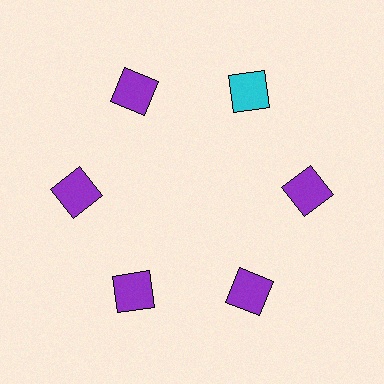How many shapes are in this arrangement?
There are 6 shapes arranged in a ring pattern.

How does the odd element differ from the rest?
It has a different color: cyan instead of purple.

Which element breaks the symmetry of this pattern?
The cyan square at roughly the 1 o'clock position breaks the symmetry. All other shapes are purple squares.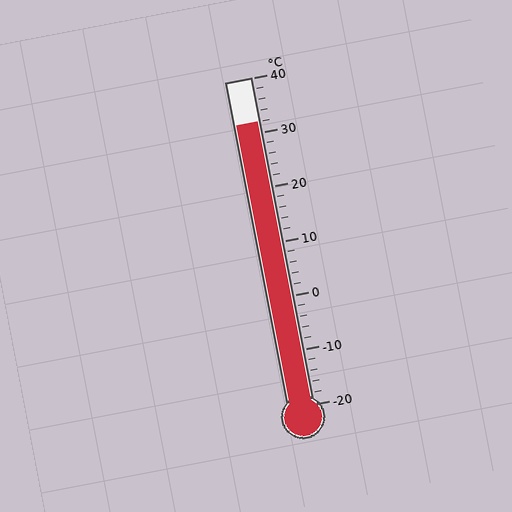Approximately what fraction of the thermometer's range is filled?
The thermometer is filled to approximately 85% of its range.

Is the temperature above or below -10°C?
The temperature is above -10°C.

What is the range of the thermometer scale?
The thermometer scale ranges from -20°C to 40°C.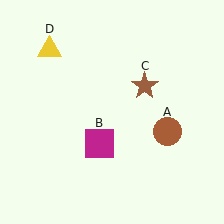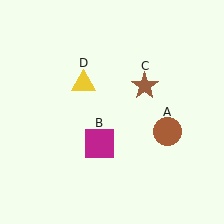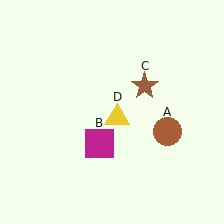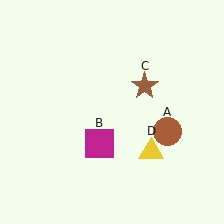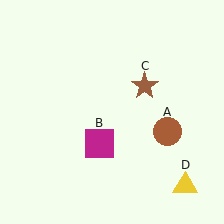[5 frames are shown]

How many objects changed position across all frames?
1 object changed position: yellow triangle (object D).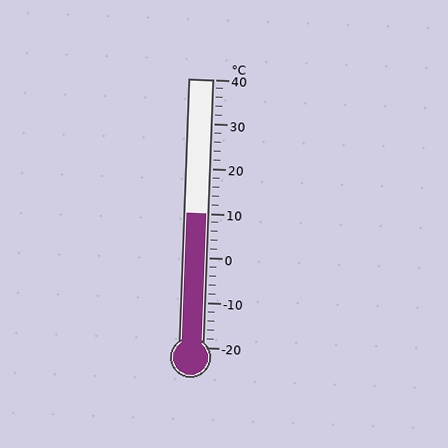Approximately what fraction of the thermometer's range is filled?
The thermometer is filled to approximately 50% of its range.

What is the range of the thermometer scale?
The thermometer scale ranges from -20°C to 40°C.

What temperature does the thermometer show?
The thermometer shows approximately 10°C.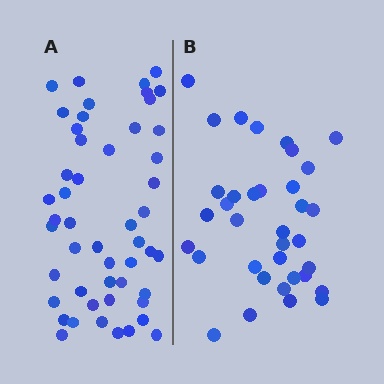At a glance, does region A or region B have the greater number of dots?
Region A (the left region) has more dots.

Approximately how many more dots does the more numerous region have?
Region A has approximately 15 more dots than region B.